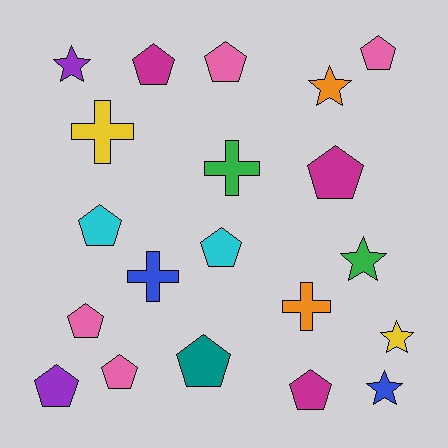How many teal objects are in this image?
There is 1 teal object.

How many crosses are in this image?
There are 4 crosses.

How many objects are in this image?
There are 20 objects.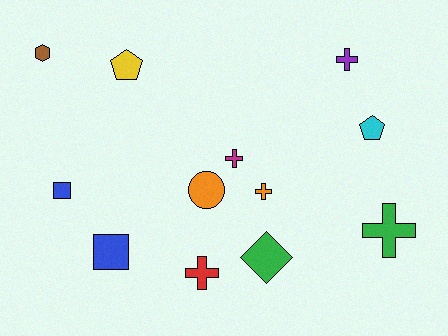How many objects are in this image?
There are 12 objects.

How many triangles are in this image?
There are no triangles.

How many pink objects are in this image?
There are no pink objects.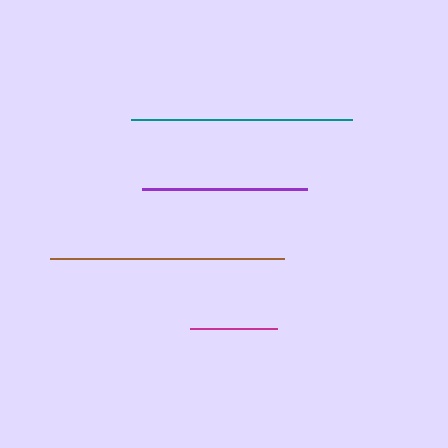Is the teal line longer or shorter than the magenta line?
The teal line is longer than the magenta line.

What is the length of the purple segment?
The purple segment is approximately 165 pixels long.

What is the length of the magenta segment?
The magenta segment is approximately 87 pixels long.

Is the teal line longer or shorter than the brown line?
The brown line is longer than the teal line.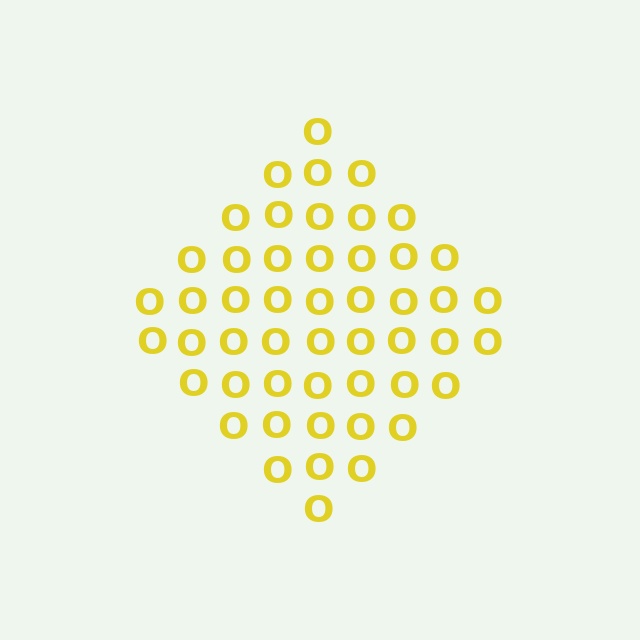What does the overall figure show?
The overall figure shows a diamond.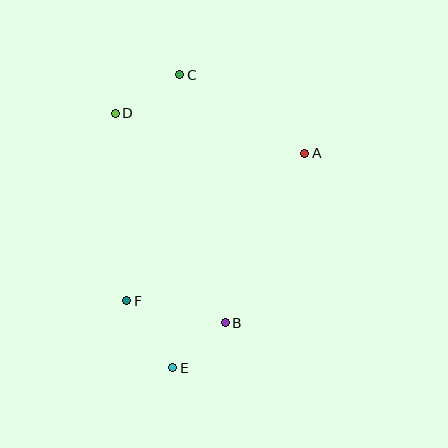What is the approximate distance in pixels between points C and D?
The distance between C and D is approximately 75 pixels.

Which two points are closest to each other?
Points B and E are closest to each other.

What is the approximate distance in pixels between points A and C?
The distance between A and C is approximately 147 pixels.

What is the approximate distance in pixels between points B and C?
The distance between B and C is approximately 252 pixels.